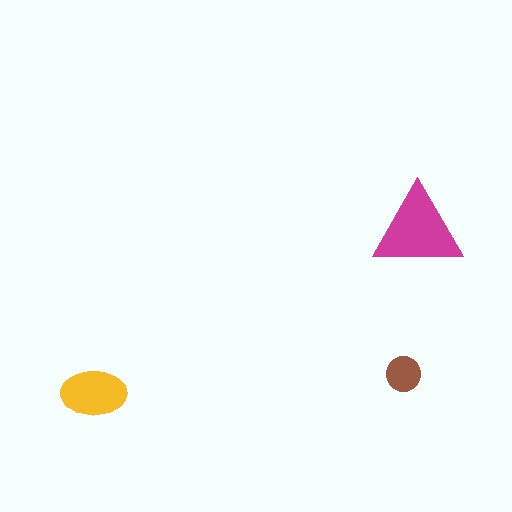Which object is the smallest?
The brown circle.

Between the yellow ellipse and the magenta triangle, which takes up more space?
The magenta triangle.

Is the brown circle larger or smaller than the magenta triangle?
Smaller.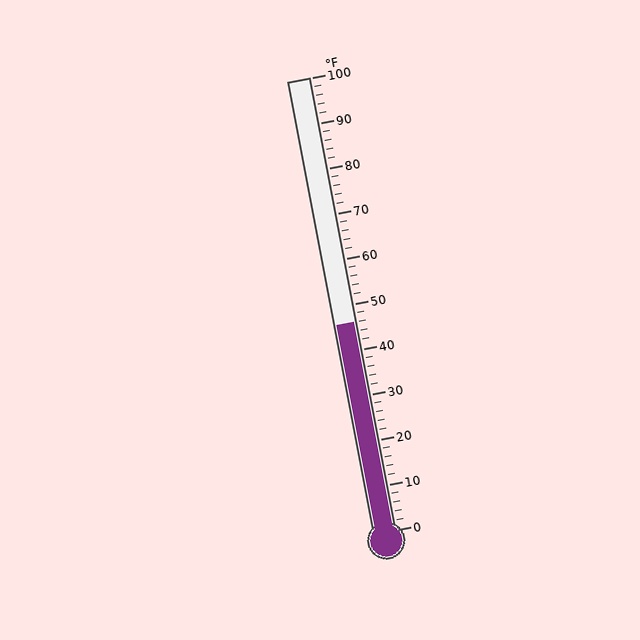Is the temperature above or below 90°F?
The temperature is below 90°F.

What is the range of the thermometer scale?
The thermometer scale ranges from 0°F to 100°F.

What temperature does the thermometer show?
The thermometer shows approximately 46°F.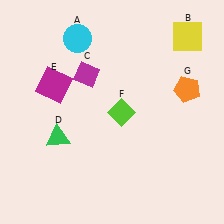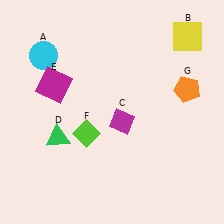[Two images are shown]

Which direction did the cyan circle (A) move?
The cyan circle (A) moved left.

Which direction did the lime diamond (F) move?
The lime diamond (F) moved left.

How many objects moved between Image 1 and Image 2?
3 objects moved between the two images.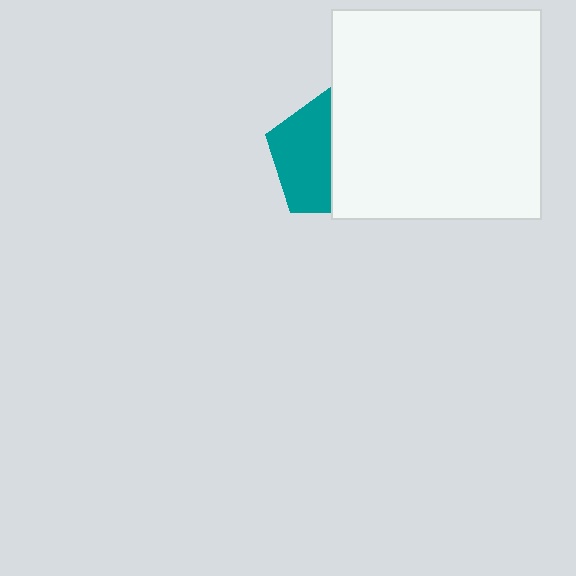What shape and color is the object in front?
The object in front is a white square.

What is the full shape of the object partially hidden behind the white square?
The partially hidden object is a teal pentagon.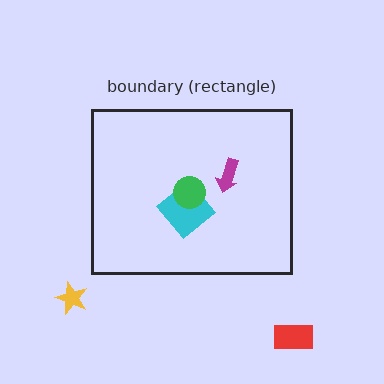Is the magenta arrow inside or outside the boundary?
Inside.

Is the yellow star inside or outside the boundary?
Outside.